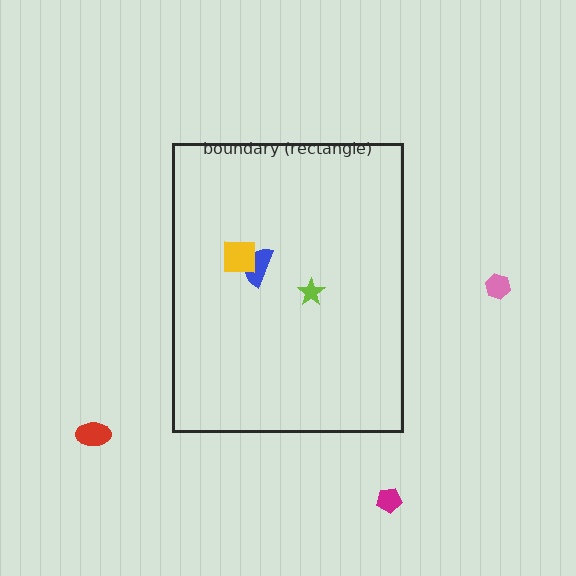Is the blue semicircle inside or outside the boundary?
Inside.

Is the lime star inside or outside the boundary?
Inside.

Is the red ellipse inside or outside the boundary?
Outside.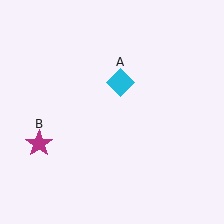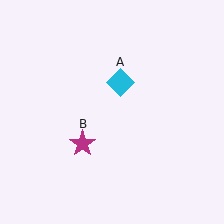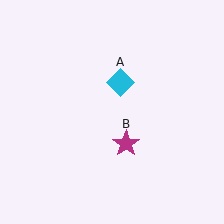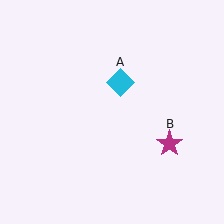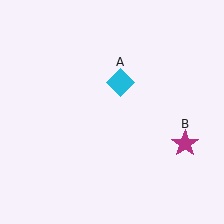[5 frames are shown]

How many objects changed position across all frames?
1 object changed position: magenta star (object B).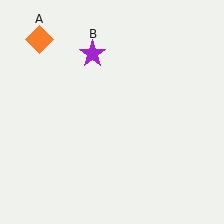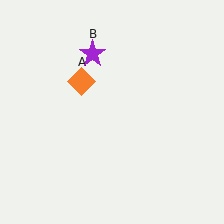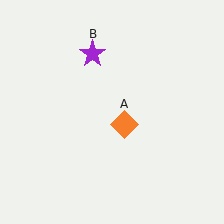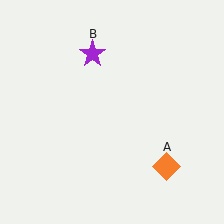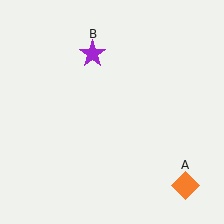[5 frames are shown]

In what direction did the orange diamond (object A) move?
The orange diamond (object A) moved down and to the right.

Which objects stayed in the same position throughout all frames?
Purple star (object B) remained stationary.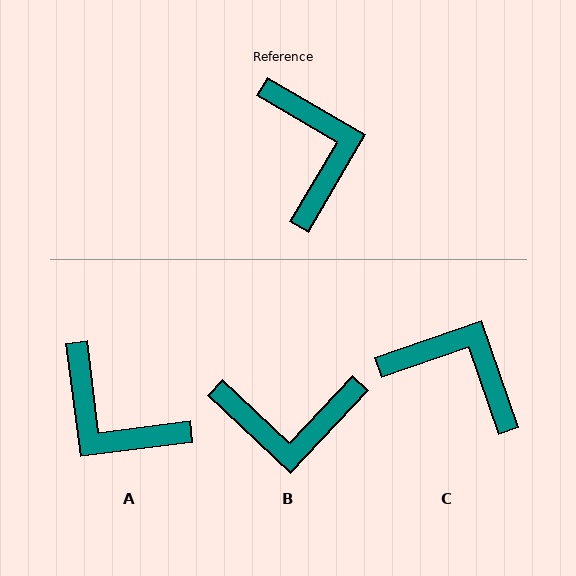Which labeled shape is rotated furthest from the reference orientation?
A, about 143 degrees away.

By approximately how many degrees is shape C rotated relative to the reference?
Approximately 49 degrees counter-clockwise.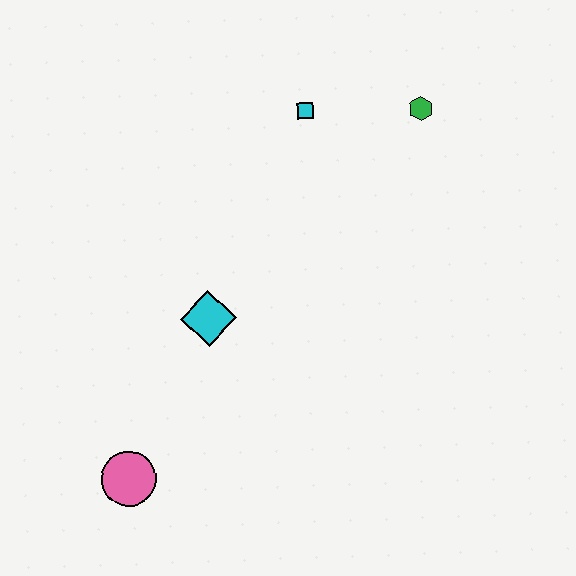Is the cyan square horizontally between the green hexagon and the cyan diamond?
Yes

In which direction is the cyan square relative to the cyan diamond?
The cyan square is above the cyan diamond.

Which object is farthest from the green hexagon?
The pink circle is farthest from the green hexagon.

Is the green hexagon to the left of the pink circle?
No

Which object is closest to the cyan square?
The green hexagon is closest to the cyan square.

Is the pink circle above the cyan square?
No